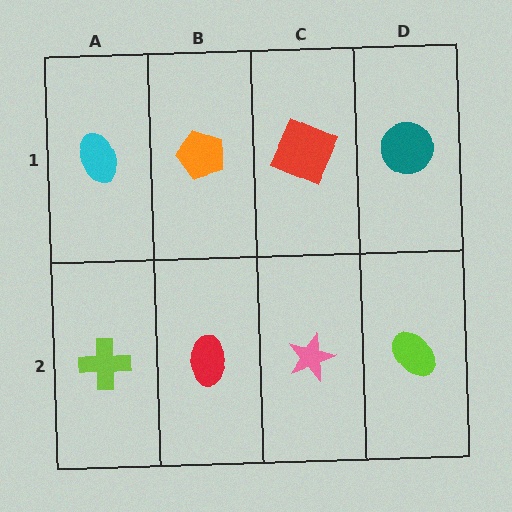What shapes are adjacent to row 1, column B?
A red ellipse (row 2, column B), a cyan ellipse (row 1, column A), a red square (row 1, column C).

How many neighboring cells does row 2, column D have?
2.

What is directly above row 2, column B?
An orange pentagon.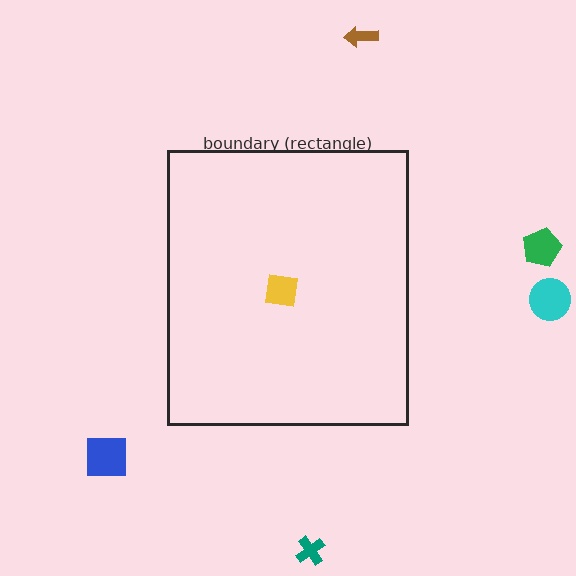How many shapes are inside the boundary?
1 inside, 5 outside.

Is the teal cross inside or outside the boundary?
Outside.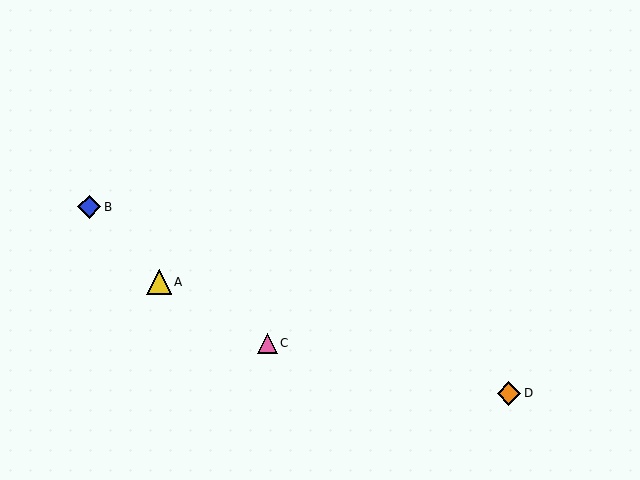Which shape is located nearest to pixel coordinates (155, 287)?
The yellow triangle (labeled A) at (159, 282) is nearest to that location.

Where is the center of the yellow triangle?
The center of the yellow triangle is at (159, 282).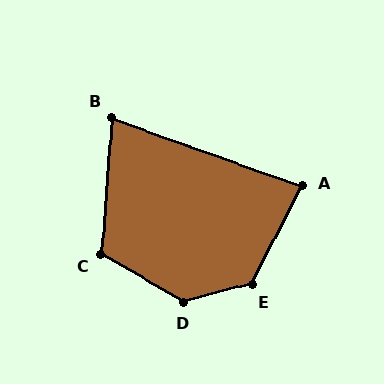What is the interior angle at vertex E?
Approximately 131 degrees (obtuse).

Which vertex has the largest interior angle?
D, at approximately 136 degrees.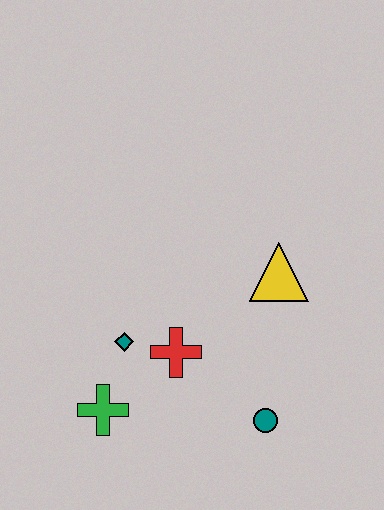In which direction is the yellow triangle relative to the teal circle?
The yellow triangle is above the teal circle.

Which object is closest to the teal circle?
The red cross is closest to the teal circle.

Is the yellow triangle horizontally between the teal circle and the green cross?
No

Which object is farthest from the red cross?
The yellow triangle is farthest from the red cross.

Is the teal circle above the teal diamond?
No